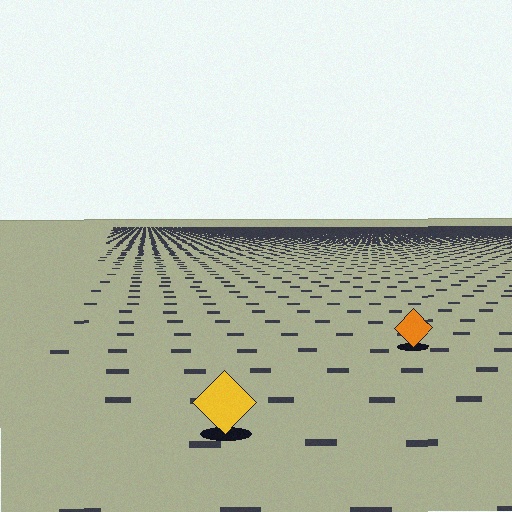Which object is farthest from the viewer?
The orange diamond is farthest from the viewer. It appears smaller and the ground texture around it is denser.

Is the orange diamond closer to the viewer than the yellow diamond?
No. The yellow diamond is closer — you can tell from the texture gradient: the ground texture is coarser near it.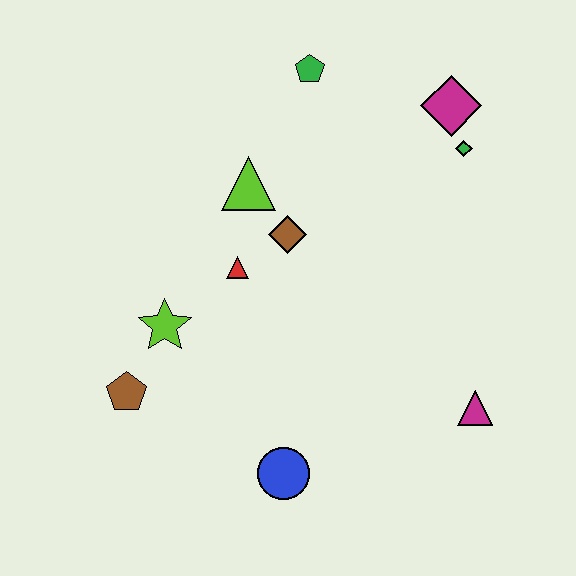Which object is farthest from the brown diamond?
The magenta triangle is farthest from the brown diamond.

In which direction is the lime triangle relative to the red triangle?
The lime triangle is above the red triangle.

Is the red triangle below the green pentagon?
Yes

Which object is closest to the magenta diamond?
The green diamond is closest to the magenta diamond.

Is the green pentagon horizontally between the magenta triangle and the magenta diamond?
No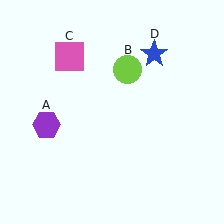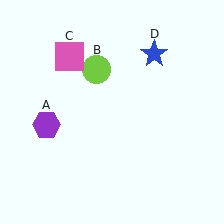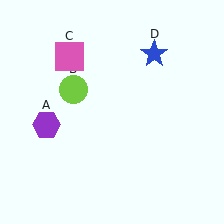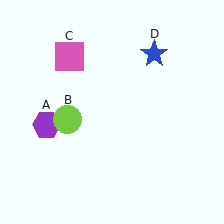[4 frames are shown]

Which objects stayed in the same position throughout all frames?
Purple hexagon (object A) and pink square (object C) and blue star (object D) remained stationary.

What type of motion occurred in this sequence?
The lime circle (object B) rotated counterclockwise around the center of the scene.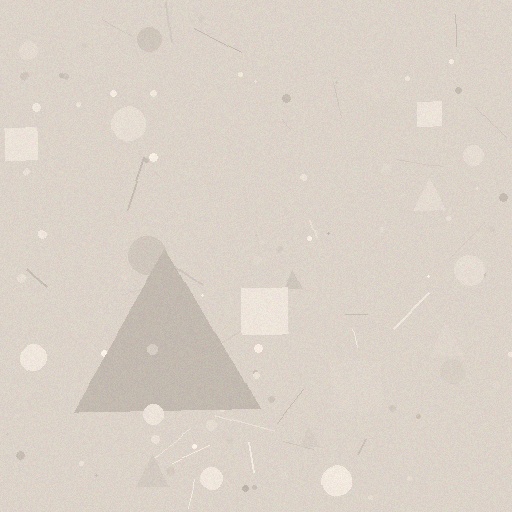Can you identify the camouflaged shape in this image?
The camouflaged shape is a triangle.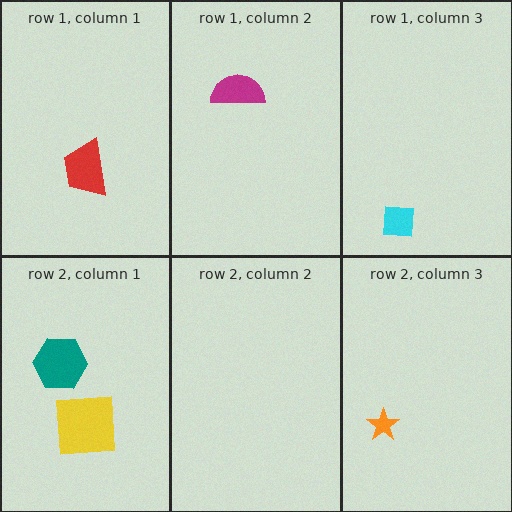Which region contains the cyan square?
The row 1, column 3 region.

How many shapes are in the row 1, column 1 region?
1.